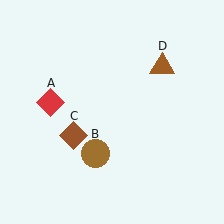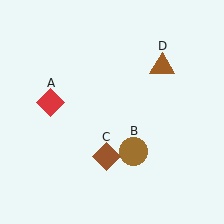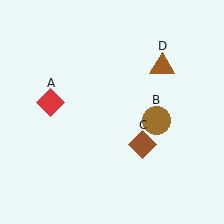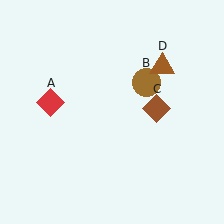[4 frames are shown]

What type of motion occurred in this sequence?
The brown circle (object B), brown diamond (object C) rotated counterclockwise around the center of the scene.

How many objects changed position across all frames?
2 objects changed position: brown circle (object B), brown diamond (object C).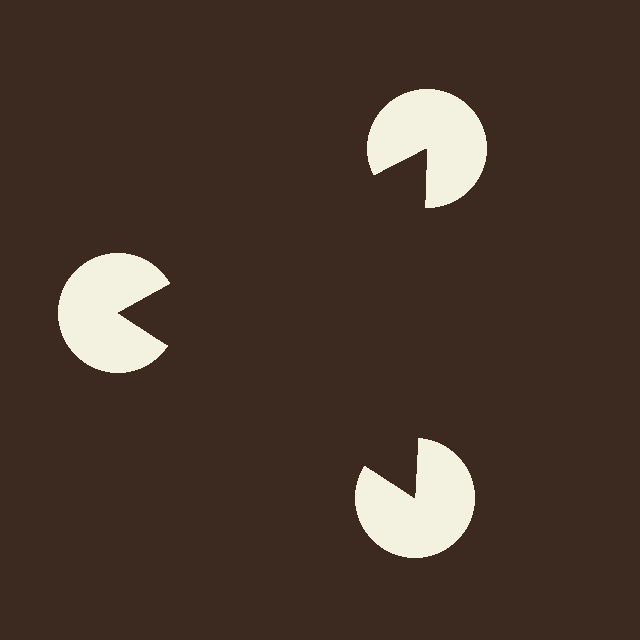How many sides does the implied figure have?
3 sides.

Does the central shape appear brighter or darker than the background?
It typically appears slightly darker than the background, even though no actual brightness change is drawn.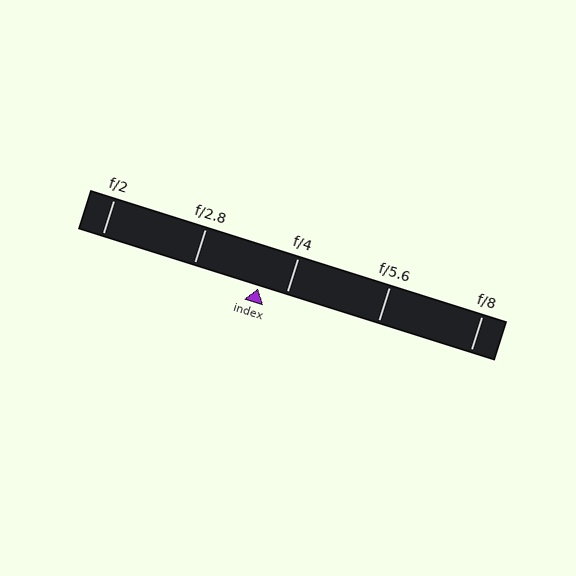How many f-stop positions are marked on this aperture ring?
There are 5 f-stop positions marked.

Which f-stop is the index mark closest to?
The index mark is closest to f/4.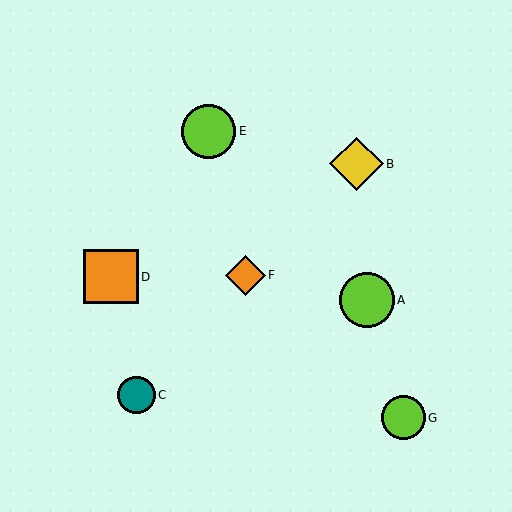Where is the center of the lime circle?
The center of the lime circle is at (403, 418).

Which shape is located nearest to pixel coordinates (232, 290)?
The orange diamond (labeled F) at (245, 275) is nearest to that location.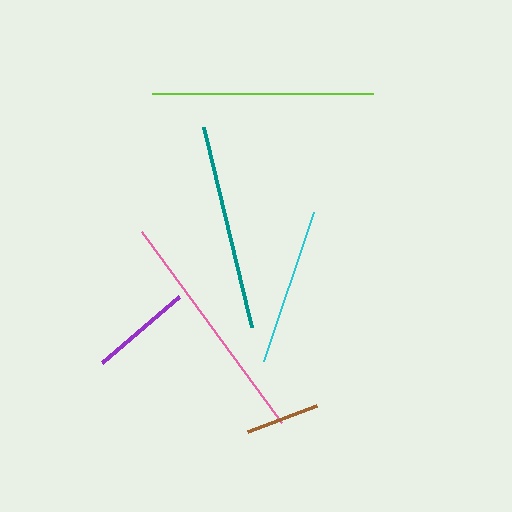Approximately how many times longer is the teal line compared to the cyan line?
The teal line is approximately 1.3 times the length of the cyan line.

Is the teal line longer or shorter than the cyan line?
The teal line is longer than the cyan line.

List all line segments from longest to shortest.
From longest to shortest: pink, lime, teal, cyan, purple, brown.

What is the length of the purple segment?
The purple segment is approximately 102 pixels long.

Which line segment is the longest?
The pink line is the longest at approximately 237 pixels.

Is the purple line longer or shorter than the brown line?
The purple line is longer than the brown line.